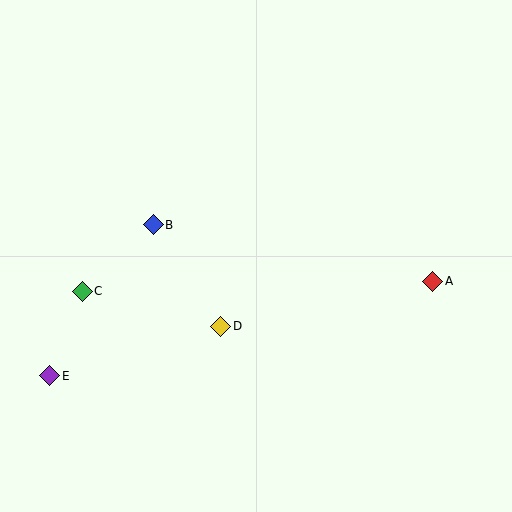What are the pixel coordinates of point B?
Point B is at (153, 225).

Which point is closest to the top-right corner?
Point A is closest to the top-right corner.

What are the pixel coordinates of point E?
Point E is at (50, 376).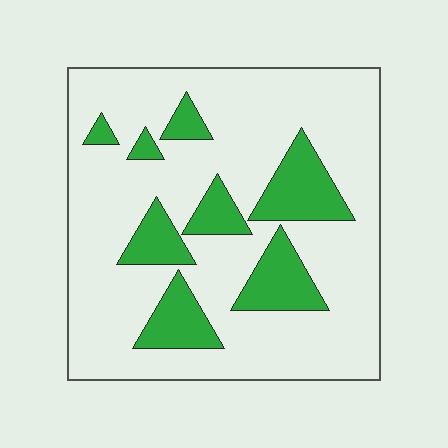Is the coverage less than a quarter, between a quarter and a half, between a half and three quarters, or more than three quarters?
Less than a quarter.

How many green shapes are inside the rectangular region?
8.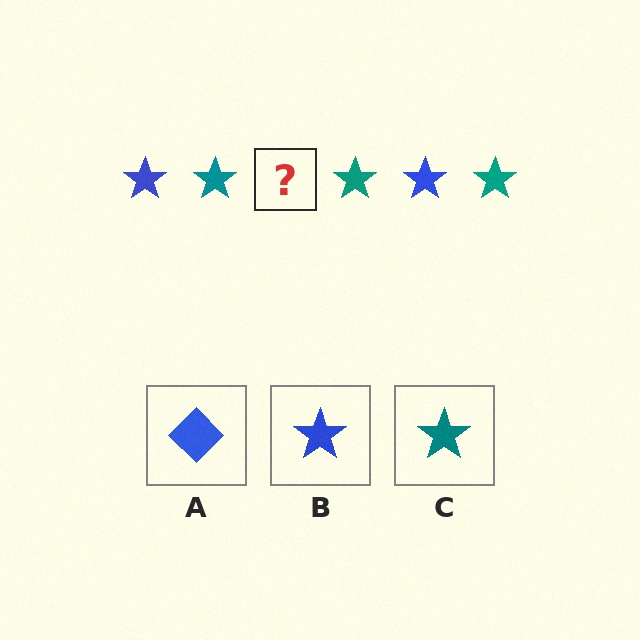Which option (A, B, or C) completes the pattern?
B.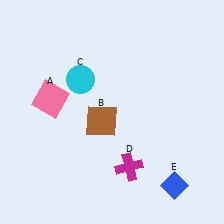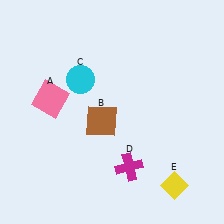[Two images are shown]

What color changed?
The diamond (E) changed from blue in Image 1 to yellow in Image 2.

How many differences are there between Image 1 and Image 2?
There is 1 difference between the two images.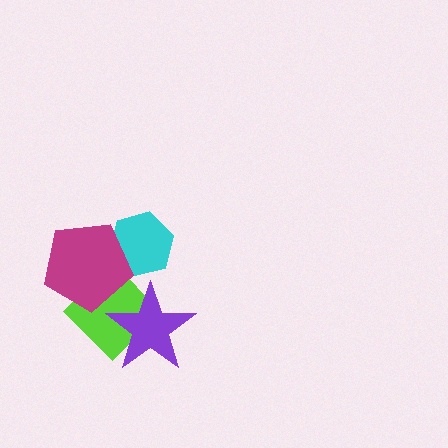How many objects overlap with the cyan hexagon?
2 objects overlap with the cyan hexagon.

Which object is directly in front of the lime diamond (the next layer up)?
The purple star is directly in front of the lime diamond.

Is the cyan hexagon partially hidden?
Yes, it is partially covered by another shape.